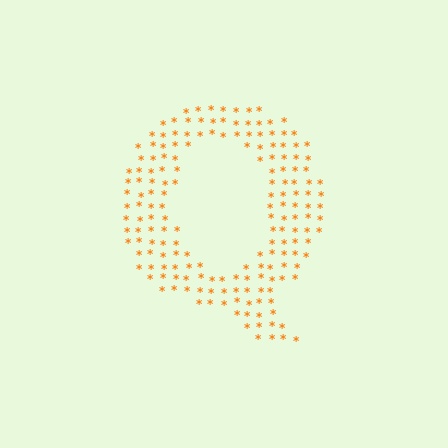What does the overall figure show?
The overall figure shows the letter Q.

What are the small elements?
The small elements are asterisks.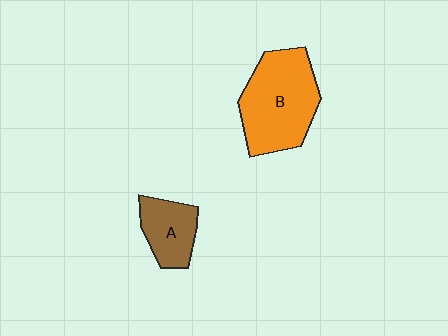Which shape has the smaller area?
Shape A (brown).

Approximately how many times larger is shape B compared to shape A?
Approximately 2.1 times.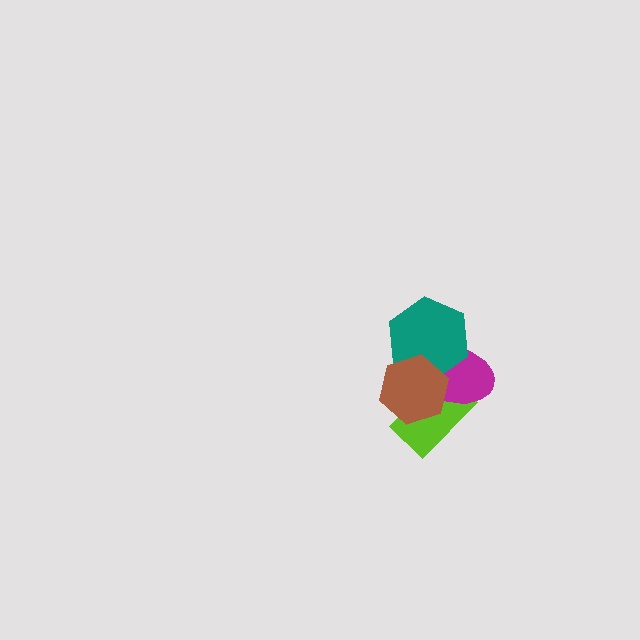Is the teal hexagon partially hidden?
Yes, it is partially covered by another shape.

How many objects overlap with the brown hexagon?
3 objects overlap with the brown hexagon.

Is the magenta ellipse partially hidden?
Yes, it is partially covered by another shape.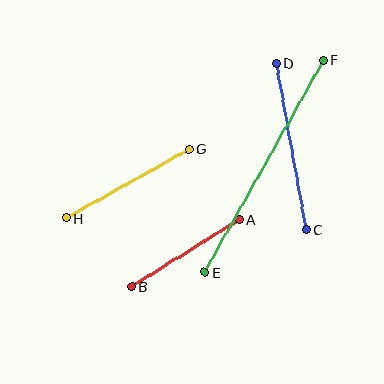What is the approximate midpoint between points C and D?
The midpoint is at approximately (291, 146) pixels.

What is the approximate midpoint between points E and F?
The midpoint is at approximately (264, 166) pixels.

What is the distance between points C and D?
The distance is approximately 169 pixels.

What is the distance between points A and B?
The distance is approximately 127 pixels.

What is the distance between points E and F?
The distance is approximately 243 pixels.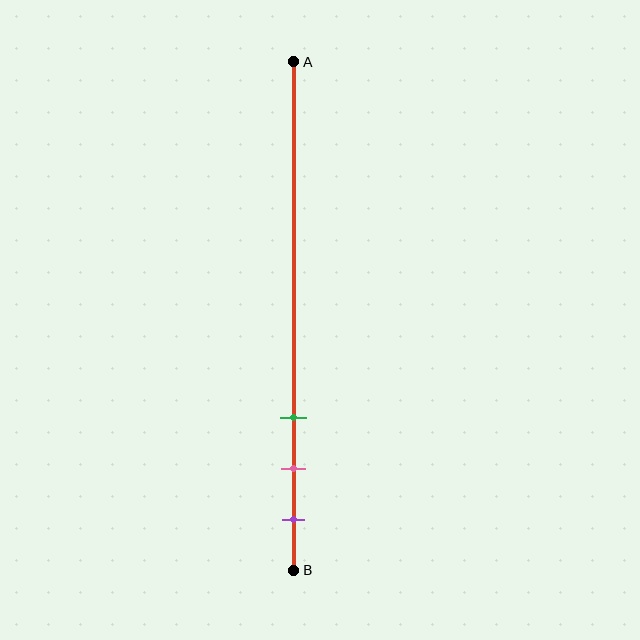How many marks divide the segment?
There are 3 marks dividing the segment.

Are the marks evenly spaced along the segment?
Yes, the marks are approximately evenly spaced.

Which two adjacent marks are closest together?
The pink and purple marks are the closest adjacent pair.